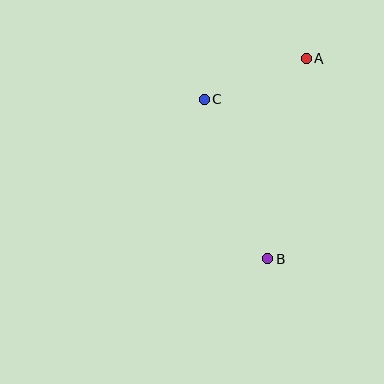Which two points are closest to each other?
Points A and C are closest to each other.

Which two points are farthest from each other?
Points A and B are farthest from each other.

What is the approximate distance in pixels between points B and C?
The distance between B and C is approximately 171 pixels.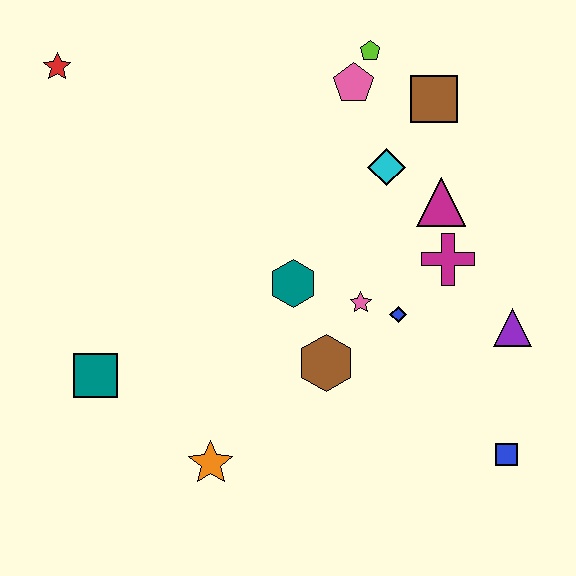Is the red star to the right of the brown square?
No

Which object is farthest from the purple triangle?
The red star is farthest from the purple triangle.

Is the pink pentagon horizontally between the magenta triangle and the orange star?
Yes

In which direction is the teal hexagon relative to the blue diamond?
The teal hexagon is to the left of the blue diamond.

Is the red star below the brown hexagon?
No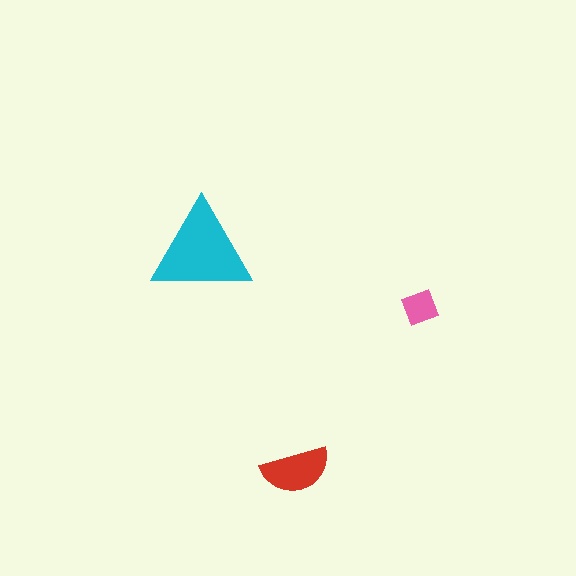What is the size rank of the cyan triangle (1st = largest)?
1st.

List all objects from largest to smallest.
The cyan triangle, the red semicircle, the pink diamond.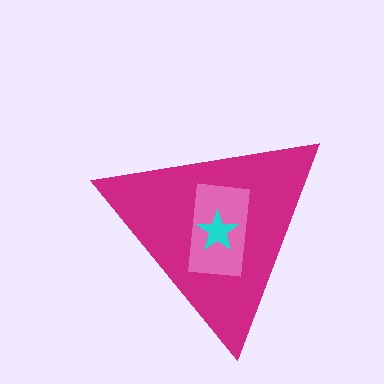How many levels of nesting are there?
3.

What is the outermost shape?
The magenta triangle.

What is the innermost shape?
The cyan star.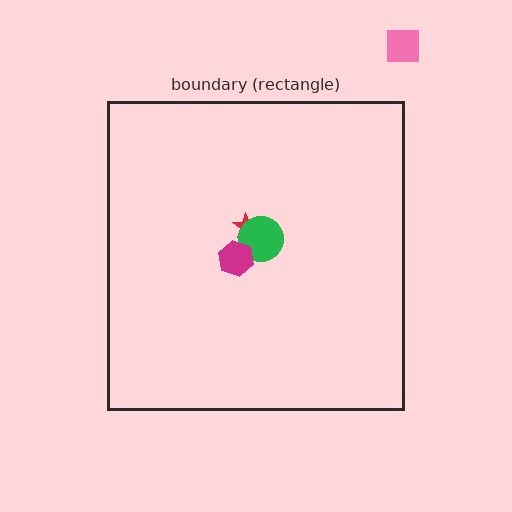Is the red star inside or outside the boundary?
Inside.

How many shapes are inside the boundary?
3 inside, 1 outside.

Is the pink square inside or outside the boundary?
Outside.